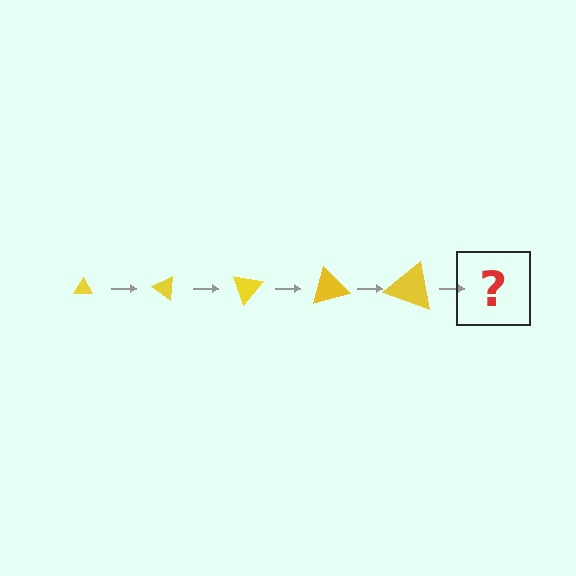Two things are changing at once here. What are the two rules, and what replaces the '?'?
The two rules are that the triangle grows larger each step and it rotates 35 degrees each step. The '?' should be a triangle, larger than the previous one and rotated 175 degrees from the start.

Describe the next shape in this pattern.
It should be a triangle, larger than the previous one and rotated 175 degrees from the start.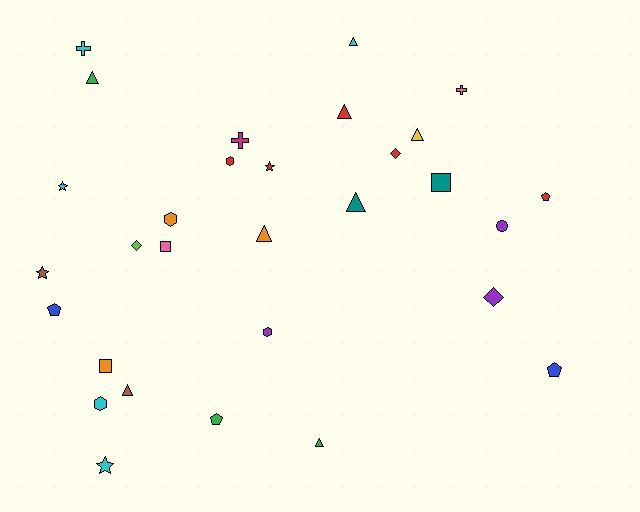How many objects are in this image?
There are 30 objects.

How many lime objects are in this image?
There is 1 lime object.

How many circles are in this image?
There is 1 circle.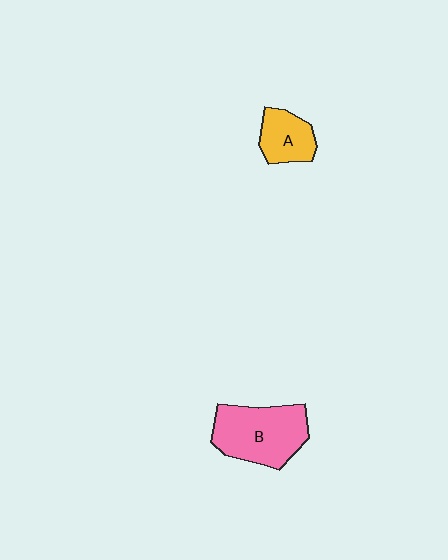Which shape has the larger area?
Shape B (pink).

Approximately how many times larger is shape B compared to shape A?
Approximately 1.9 times.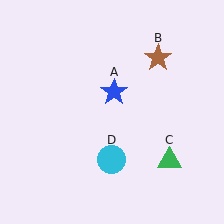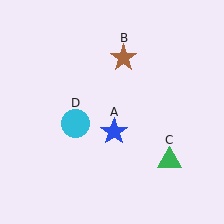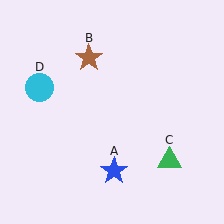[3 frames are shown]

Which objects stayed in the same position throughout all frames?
Green triangle (object C) remained stationary.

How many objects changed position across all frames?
3 objects changed position: blue star (object A), brown star (object B), cyan circle (object D).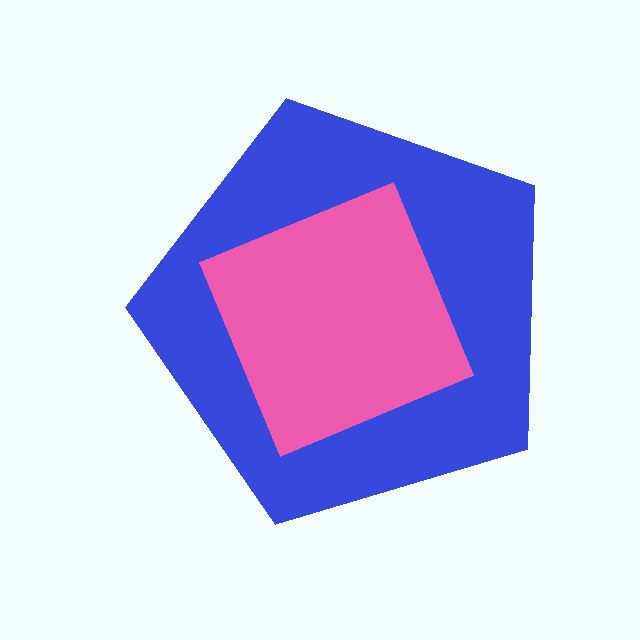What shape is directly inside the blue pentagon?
The pink square.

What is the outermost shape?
The blue pentagon.